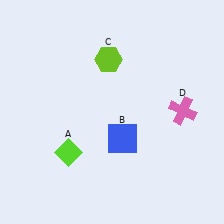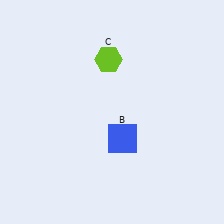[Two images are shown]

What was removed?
The pink cross (D), the lime diamond (A) were removed in Image 2.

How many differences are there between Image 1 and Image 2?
There are 2 differences between the two images.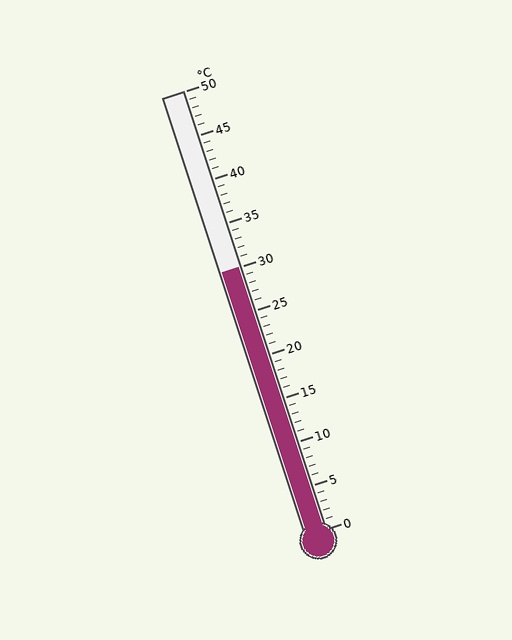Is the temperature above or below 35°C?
The temperature is below 35°C.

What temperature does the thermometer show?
The thermometer shows approximately 30°C.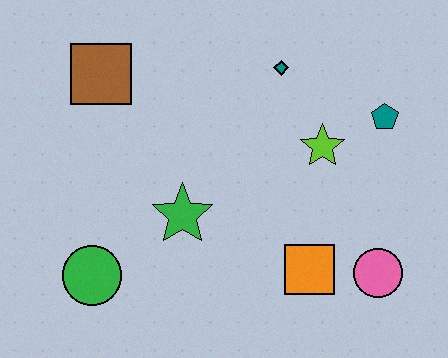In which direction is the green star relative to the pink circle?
The green star is to the left of the pink circle.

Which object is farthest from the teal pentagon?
The green circle is farthest from the teal pentagon.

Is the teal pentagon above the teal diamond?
No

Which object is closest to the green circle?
The green star is closest to the green circle.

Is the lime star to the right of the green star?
Yes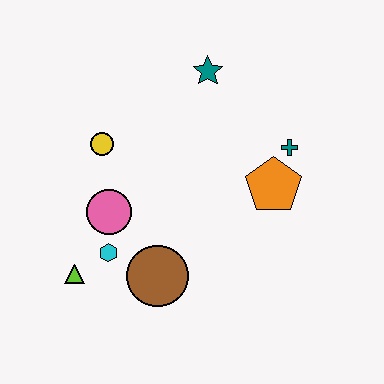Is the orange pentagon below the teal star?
Yes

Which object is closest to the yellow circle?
The pink circle is closest to the yellow circle.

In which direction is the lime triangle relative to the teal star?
The lime triangle is below the teal star.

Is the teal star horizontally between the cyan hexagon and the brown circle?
No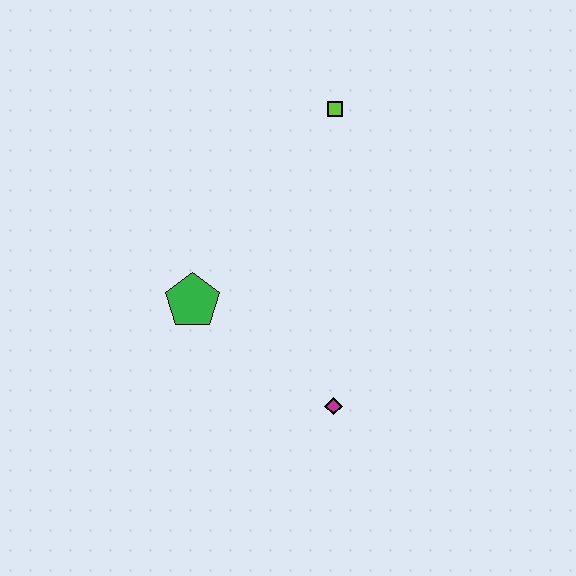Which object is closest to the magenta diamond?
The green pentagon is closest to the magenta diamond.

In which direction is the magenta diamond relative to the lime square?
The magenta diamond is below the lime square.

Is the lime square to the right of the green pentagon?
Yes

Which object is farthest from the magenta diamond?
The lime square is farthest from the magenta diamond.